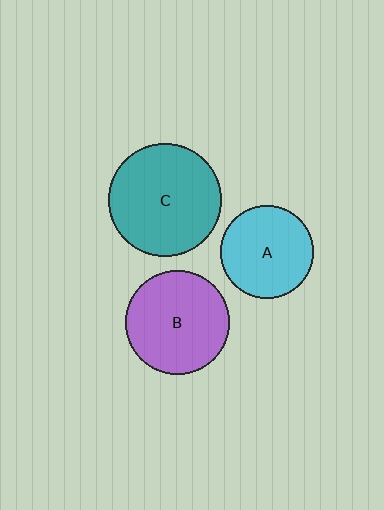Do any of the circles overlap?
No, none of the circles overlap.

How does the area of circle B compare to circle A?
Approximately 1.3 times.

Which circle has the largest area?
Circle C (teal).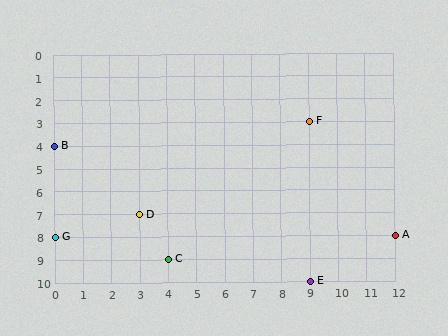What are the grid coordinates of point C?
Point C is at grid coordinates (4, 9).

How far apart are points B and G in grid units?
Points B and G are 4 rows apart.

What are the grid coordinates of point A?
Point A is at grid coordinates (12, 8).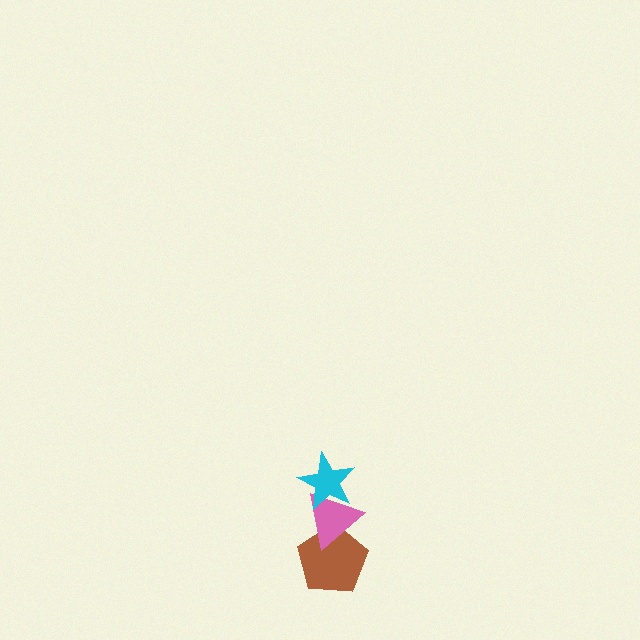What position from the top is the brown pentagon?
The brown pentagon is 3rd from the top.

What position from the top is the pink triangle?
The pink triangle is 2nd from the top.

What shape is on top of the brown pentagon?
The pink triangle is on top of the brown pentagon.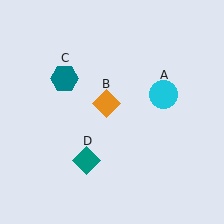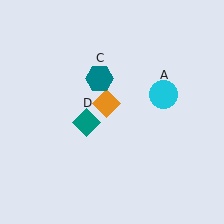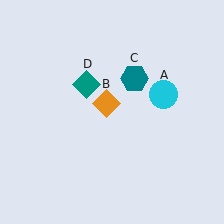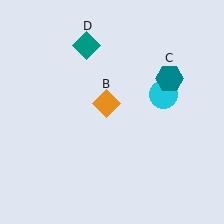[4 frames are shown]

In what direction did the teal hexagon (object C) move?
The teal hexagon (object C) moved right.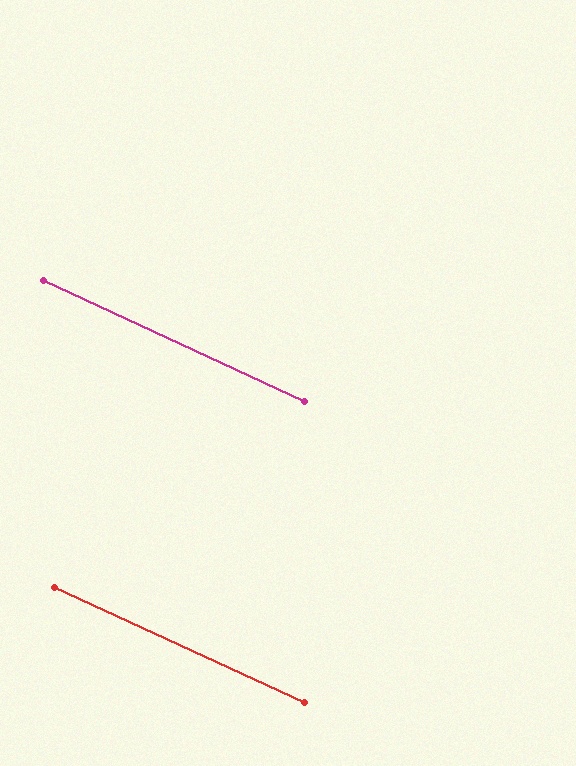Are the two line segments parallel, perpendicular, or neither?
Parallel — their directions differ by only 0.1°.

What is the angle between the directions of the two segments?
Approximately 0 degrees.